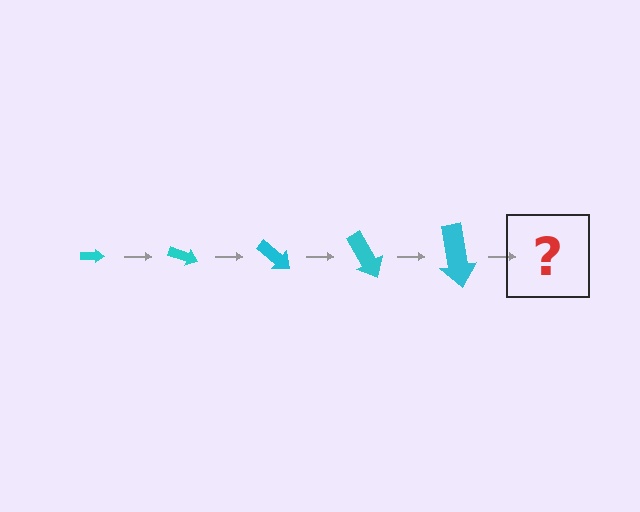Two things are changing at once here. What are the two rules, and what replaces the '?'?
The two rules are that the arrow grows larger each step and it rotates 20 degrees each step. The '?' should be an arrow, larger than the previous one and rotated 100 degrees from the start.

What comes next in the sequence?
The next element should be an arrow, larger than the previous one and rotated 100 degrees from the start.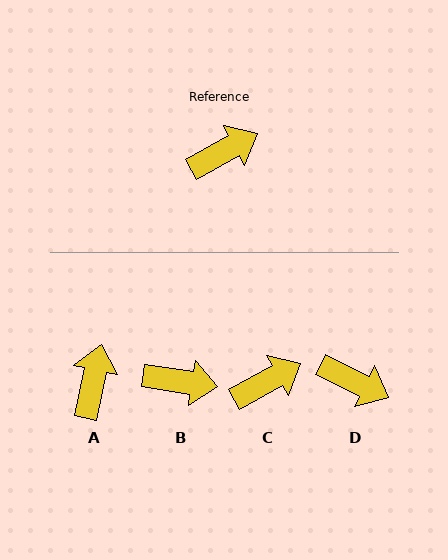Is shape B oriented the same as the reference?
No, it is off by about 37 degrees.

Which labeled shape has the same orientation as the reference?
C.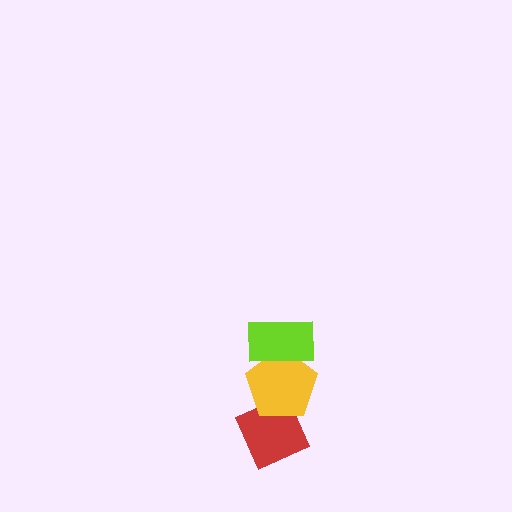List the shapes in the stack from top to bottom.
From top to bottom: the lime rectangle, the yellow pentagon, the red diamond.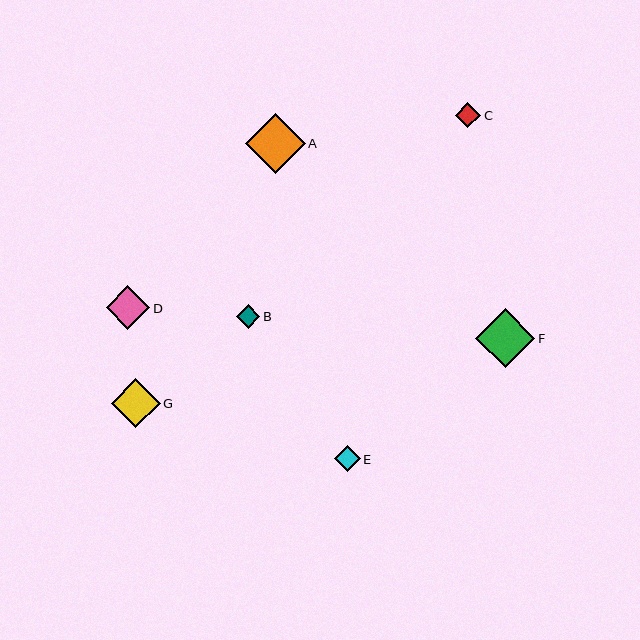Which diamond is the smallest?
Diamond B is the smallest with a size of approximately 24 pixels.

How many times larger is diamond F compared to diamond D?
Diamond F is approximately 1.4 times the size of diamond D.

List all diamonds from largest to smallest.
From largest to smallest: A, F, G, D, E, C, B.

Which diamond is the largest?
Diamond A is the largest with a size of approximately 60 pixels.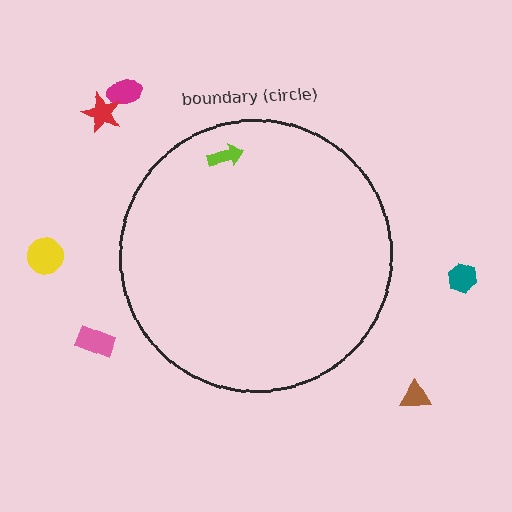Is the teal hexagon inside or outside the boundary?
Outside.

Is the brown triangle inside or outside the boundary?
Outside.